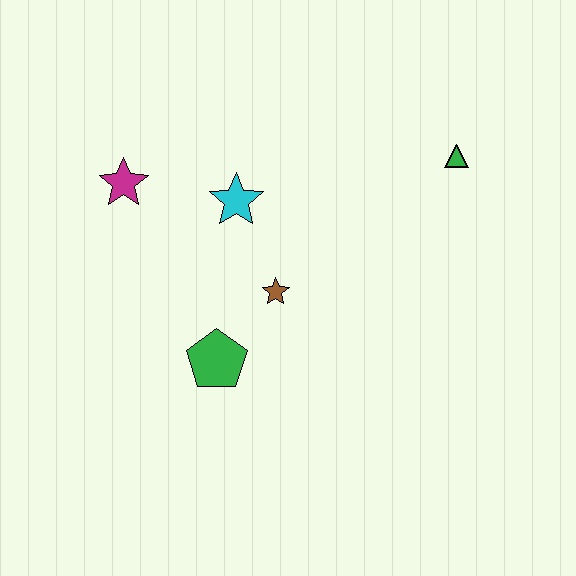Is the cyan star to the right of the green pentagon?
Yes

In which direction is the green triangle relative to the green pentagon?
The green triangle is to the right of the green pentagon.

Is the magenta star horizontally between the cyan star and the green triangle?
No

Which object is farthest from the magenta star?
The green triangle is farthest from the magenta star.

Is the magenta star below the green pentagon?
No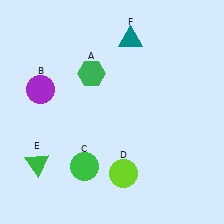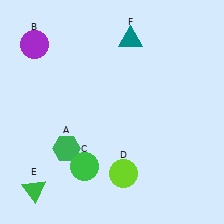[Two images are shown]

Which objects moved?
The objects that moved are: the green hexagon (A), the purple circle (B), the green triangle (E).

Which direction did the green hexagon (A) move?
The green hexagon (A) moved down.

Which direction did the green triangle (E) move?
The green triangle (E) moved down.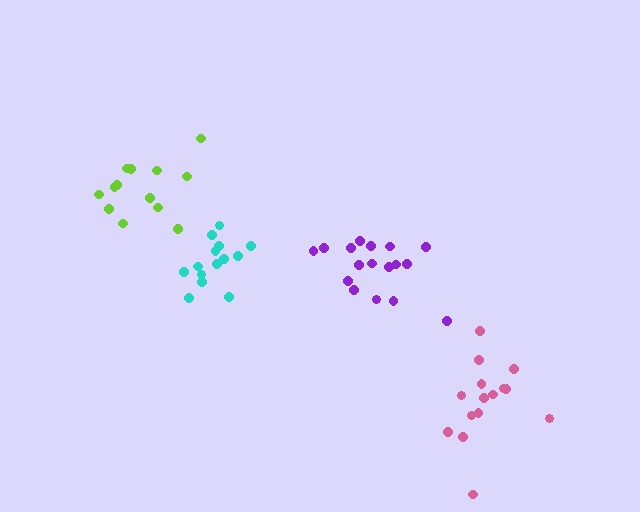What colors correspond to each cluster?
The clusters are colored: purple, cyan, lime, pink.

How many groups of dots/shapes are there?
There are 4 groups.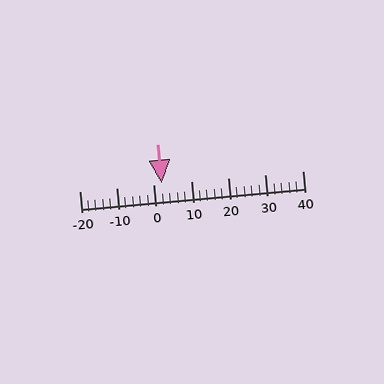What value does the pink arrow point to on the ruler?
The pink arrow points to approximately 2.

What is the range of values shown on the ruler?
The ruler shows values from -20 to 40.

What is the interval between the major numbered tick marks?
The major tick marks are spaced 10 units apart.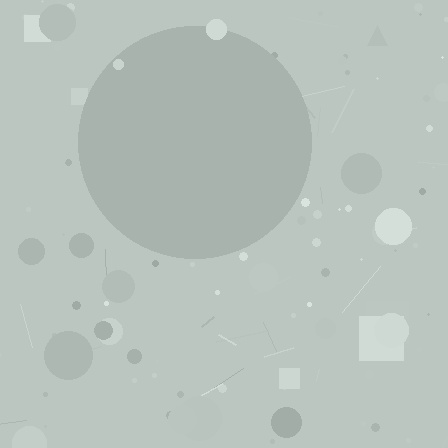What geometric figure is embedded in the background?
A circle is embedded in the background.